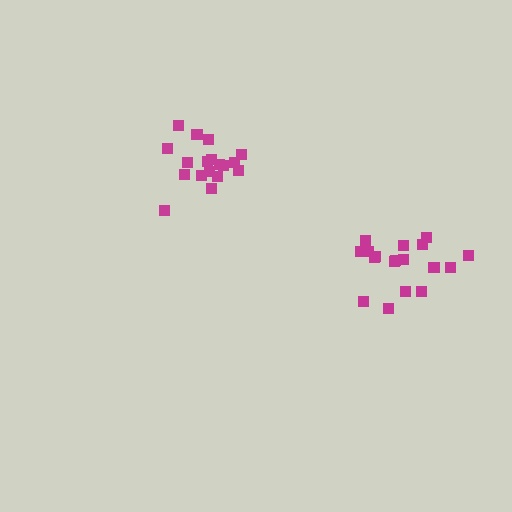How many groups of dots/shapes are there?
There are 2 groups.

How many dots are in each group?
Group 1: 18 dots, Group 2: 18 dots (36 total).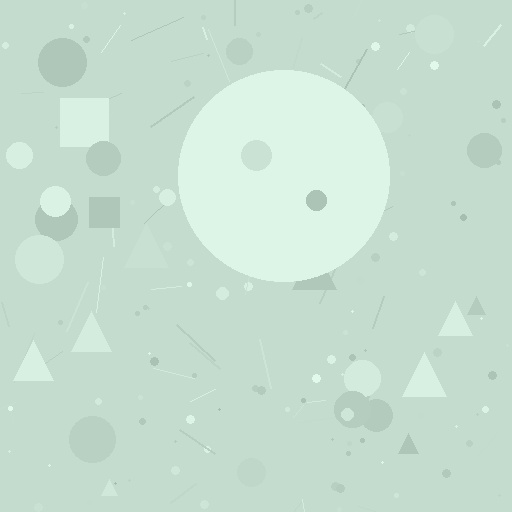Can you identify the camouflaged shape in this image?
The camouflaged shape is a circle.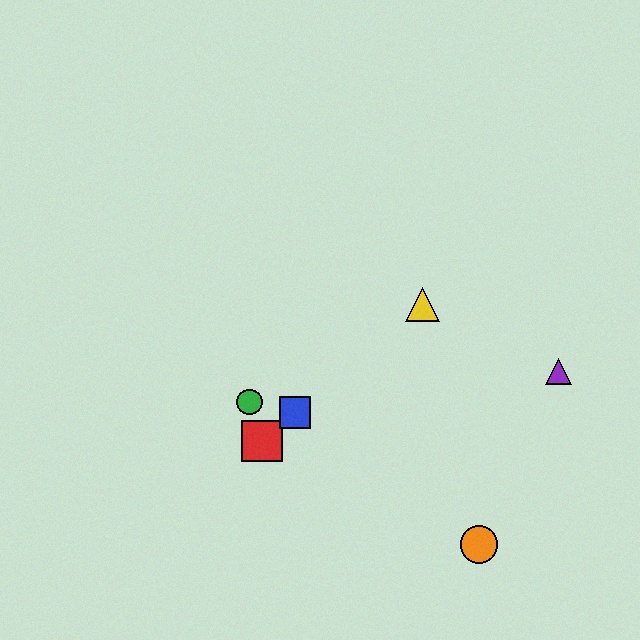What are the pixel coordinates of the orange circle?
The orange circle is at (479, 545).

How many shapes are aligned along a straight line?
3 shapes (the red square, the blue square, the yellow triangle) are aligned along a straight line.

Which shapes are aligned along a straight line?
The red square, the blue square, the yellow triangle are aligned along a straight line.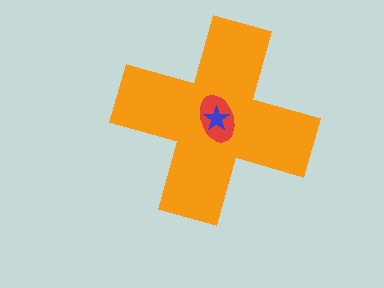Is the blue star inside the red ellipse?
Yes.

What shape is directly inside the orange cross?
The red ellipse.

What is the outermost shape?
The orange cross.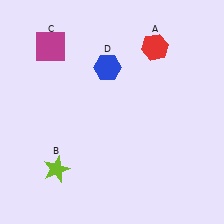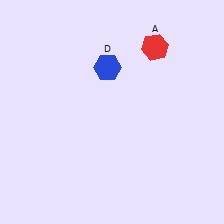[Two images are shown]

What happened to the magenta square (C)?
The magenta square (C) was removed in Image 2. It was in the top-left area of Image 1.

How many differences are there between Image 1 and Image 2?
There are 2 differences between the two images.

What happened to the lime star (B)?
The lime star (B) was removed in Image 2. It was in the bottom-left area of Image 1.